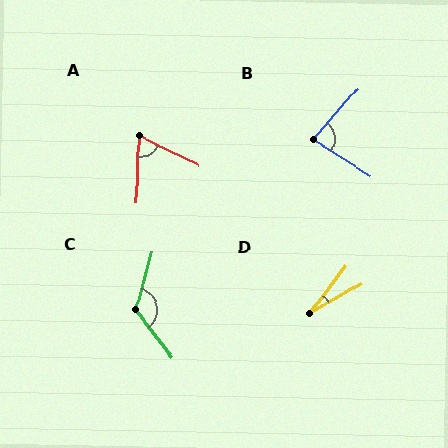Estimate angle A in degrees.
Approximately 66 degrees.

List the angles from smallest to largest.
D (23°), A (66°), B (81°), C (127°).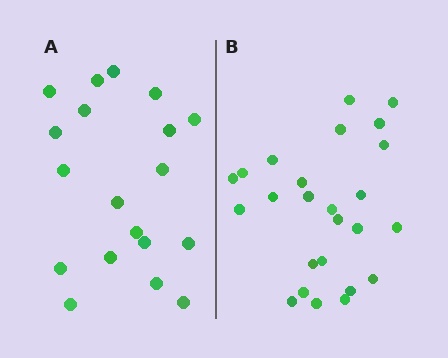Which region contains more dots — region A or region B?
Region B (the right region) has more dots.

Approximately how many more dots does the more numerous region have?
Region B has about 6 more dots than region A.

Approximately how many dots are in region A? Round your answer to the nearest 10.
About 20 dots. (The exact count is 19, which rounds to 20.)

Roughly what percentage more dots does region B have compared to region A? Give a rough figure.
About 30% more.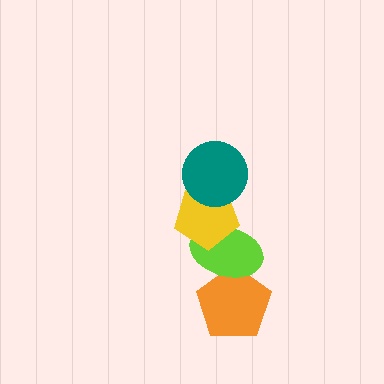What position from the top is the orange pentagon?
The orange pentagon is 4th from the top.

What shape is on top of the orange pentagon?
The lime ellipse is on top of the orange pentagon.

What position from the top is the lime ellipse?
The lime ellipse is 3rd from the top.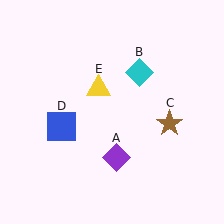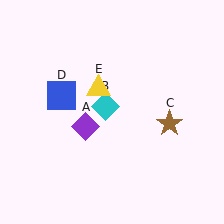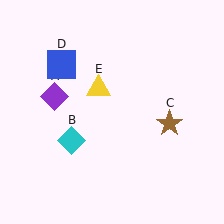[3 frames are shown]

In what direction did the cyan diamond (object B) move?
The cyan diamond (object B) moved down and to the left.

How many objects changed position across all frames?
3 objects changed position: purple diamond (object A), cyan diamond (object B), blue square (object D).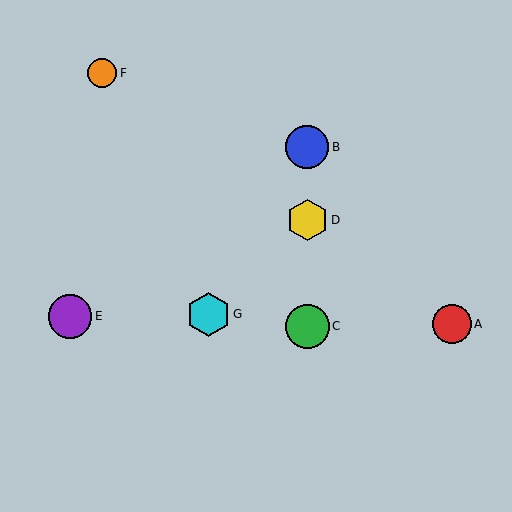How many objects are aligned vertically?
3 objects (B, C, D) are aligned vertically.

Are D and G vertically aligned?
No, D is at x≈307 and G is at x≈208.